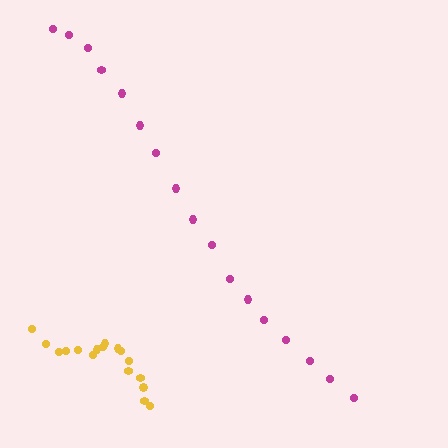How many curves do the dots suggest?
There are 2 distinct paths.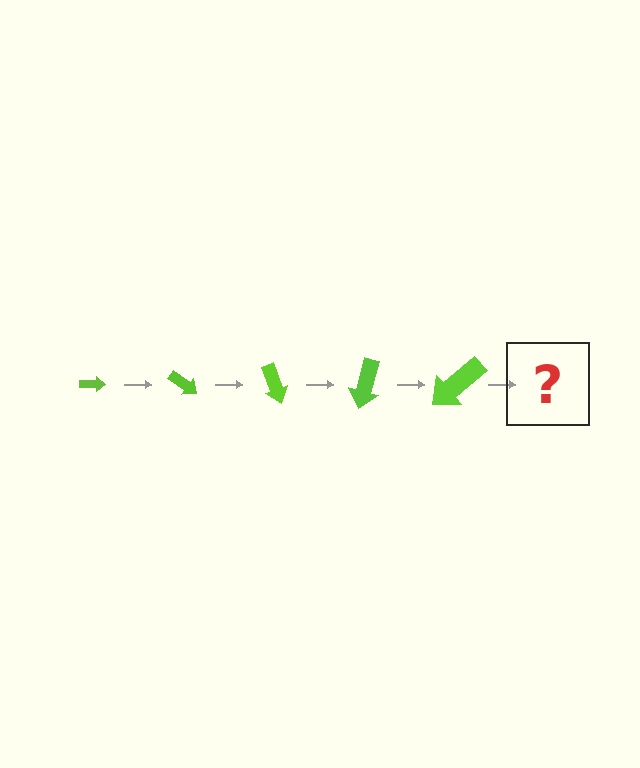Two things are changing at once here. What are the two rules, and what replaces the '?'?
The two rules are that the arrow grows larger each step and it rotates 35 degrees each step. The '?' should be an arrow, larger than the previous one and rotated 175 degrees from the start.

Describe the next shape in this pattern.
It should be an arrow, larger than the previous one and rotated 175 degrees from the start.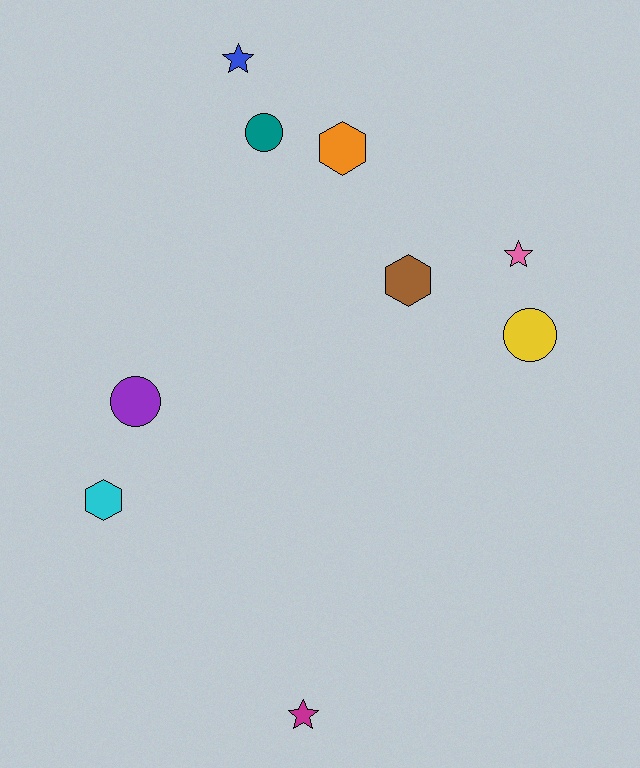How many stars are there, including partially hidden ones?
There are 3 stars.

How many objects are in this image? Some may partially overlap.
There are 9 objects.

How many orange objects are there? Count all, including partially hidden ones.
There is 1 orange object.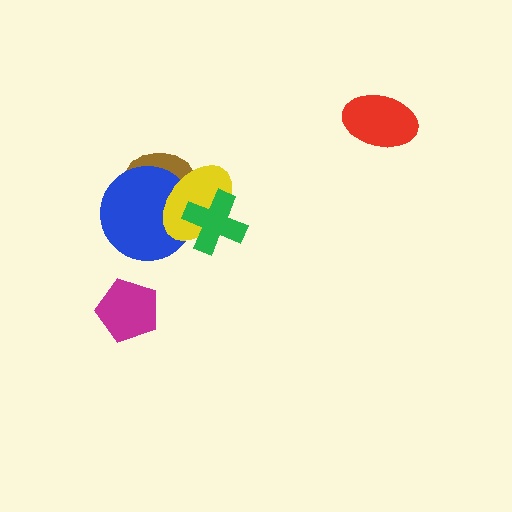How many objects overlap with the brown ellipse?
2 objects overlap with the brown ellipse.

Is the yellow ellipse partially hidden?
Yes, it is partially covered by another shape.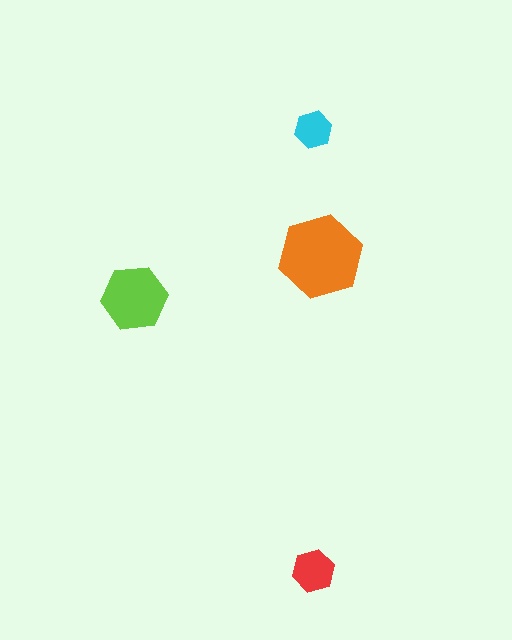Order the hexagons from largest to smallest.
the orange one, the lime one, the red one, the cyan one.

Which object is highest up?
The cyan hexagon is topmost.